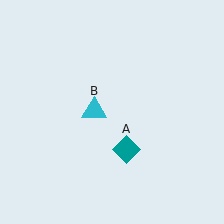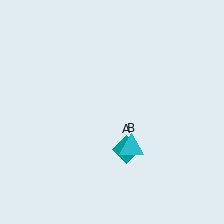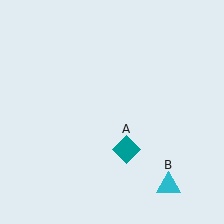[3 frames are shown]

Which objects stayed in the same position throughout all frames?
Teal diamond (object A) remained stationary.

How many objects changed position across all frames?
1 object changed position: cyan triangle (object B).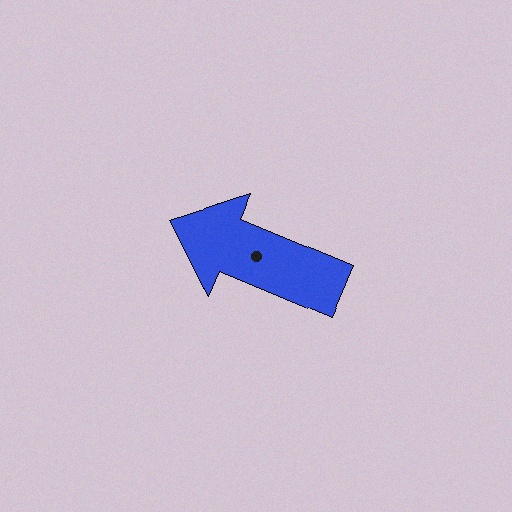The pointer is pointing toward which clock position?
Roughly 10 o'clock.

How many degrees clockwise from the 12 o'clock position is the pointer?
Approximately 293 degrees.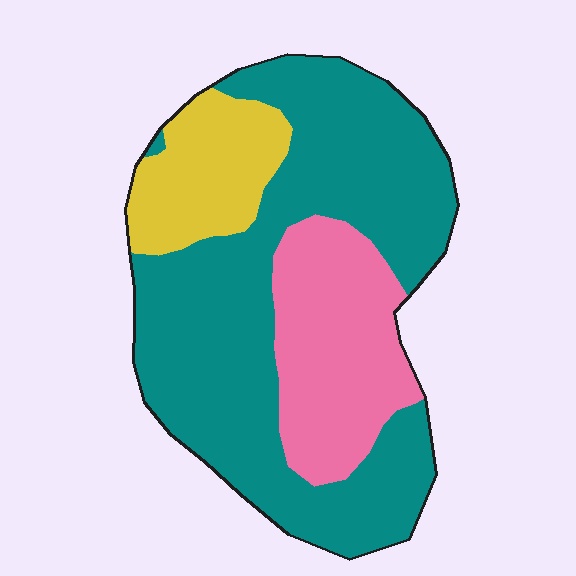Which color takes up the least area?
Yellow, at roughly 15%.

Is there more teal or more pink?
Teal.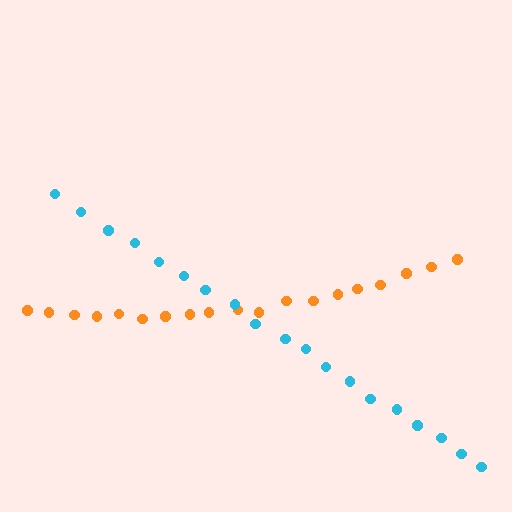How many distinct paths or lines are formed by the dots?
There are 2 distinct paths.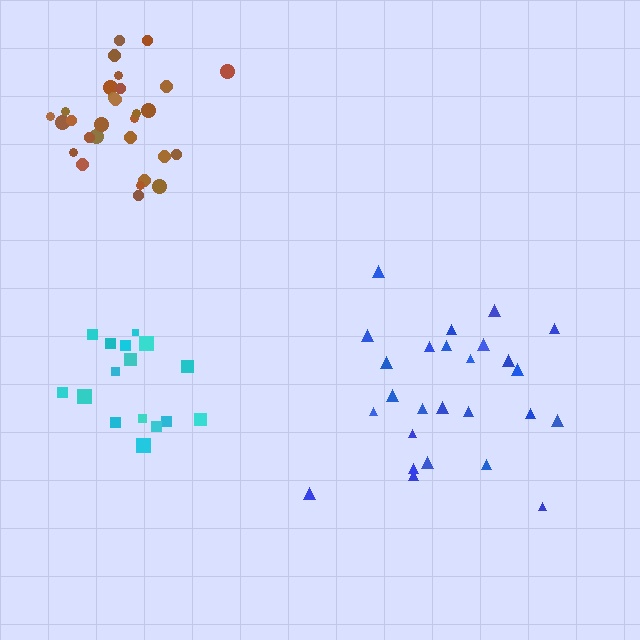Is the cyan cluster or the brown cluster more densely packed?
Brown.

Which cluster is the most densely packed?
Brown.